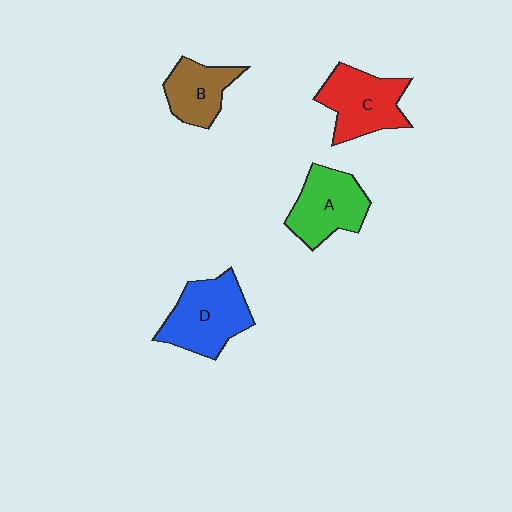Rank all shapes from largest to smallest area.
From largest to smallest: D (blue), C (red), A (green), B (brown).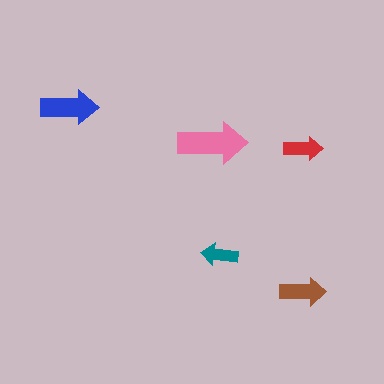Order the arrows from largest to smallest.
the pink one, the blue one, the brown one, the red one, the teal one.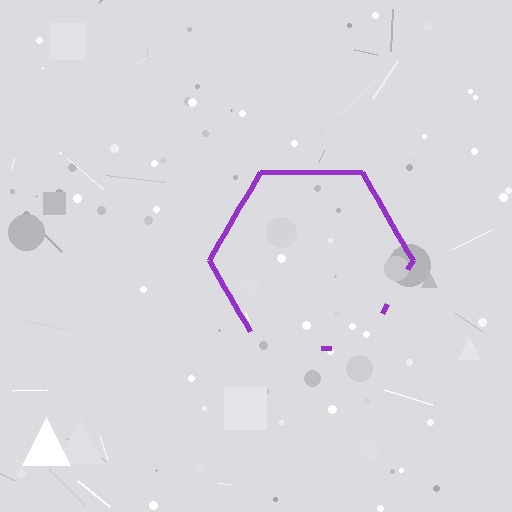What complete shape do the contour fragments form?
The contour fragments form a hexagon.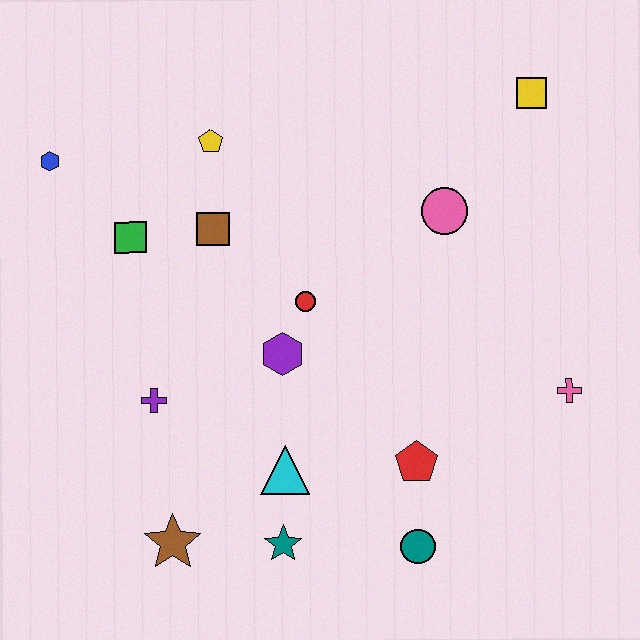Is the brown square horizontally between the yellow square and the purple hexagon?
No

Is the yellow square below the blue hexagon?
No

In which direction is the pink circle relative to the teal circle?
The pink circle is above the teal circle.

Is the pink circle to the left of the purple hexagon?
No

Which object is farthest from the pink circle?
The brown star is farthest from the pink circle.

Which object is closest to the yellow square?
The pink circle is closest to the yellow square.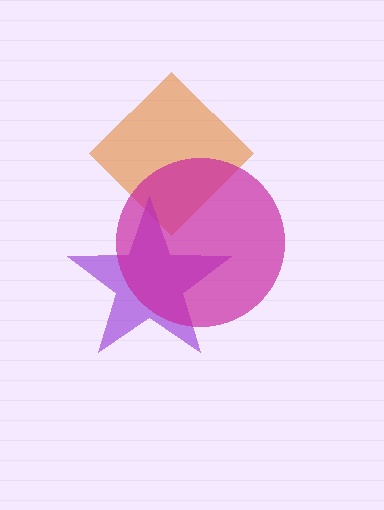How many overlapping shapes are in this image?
There are 3 overlapping shapes in the image.